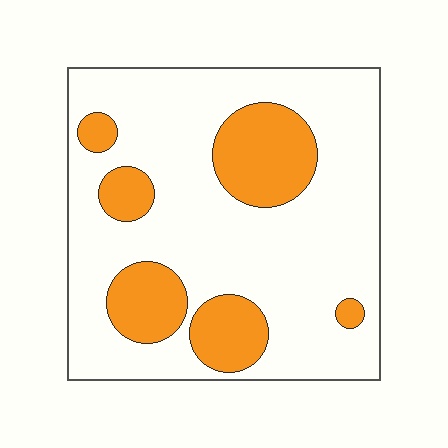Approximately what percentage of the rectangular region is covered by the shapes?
Approximately 25%.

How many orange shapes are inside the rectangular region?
6.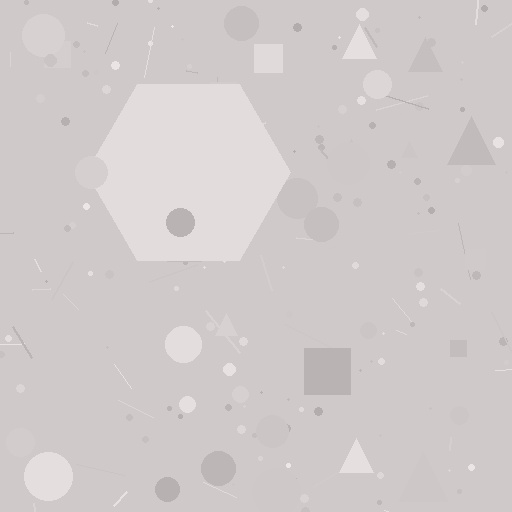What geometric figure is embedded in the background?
A hexagon is embedded in the background.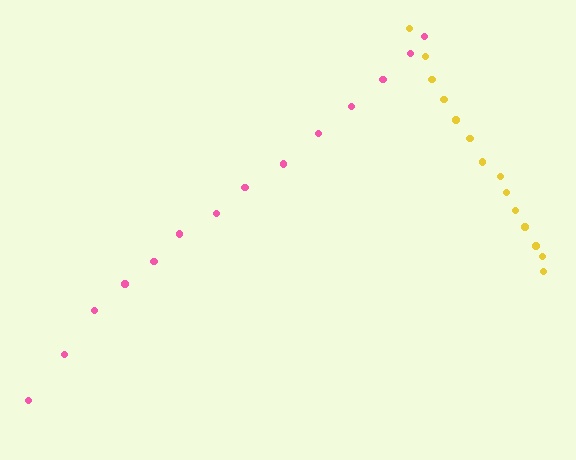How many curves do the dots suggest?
There are 2 distinct paths.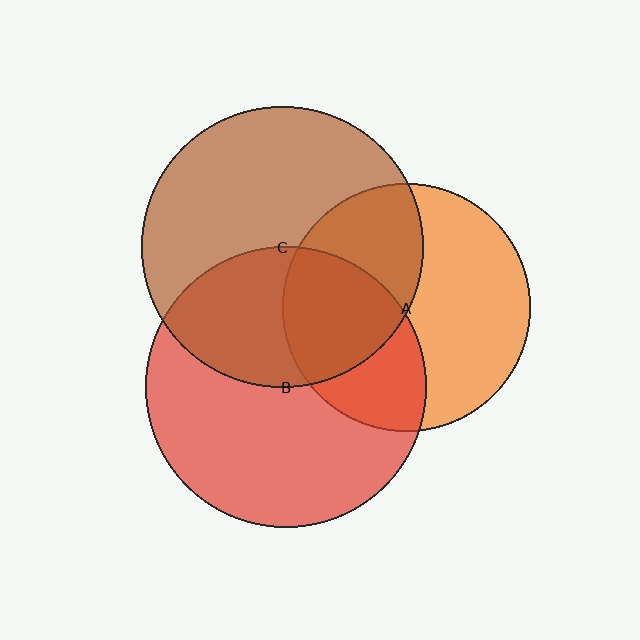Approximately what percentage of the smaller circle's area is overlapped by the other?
Approximately 40%.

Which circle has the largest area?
Circle C (brown).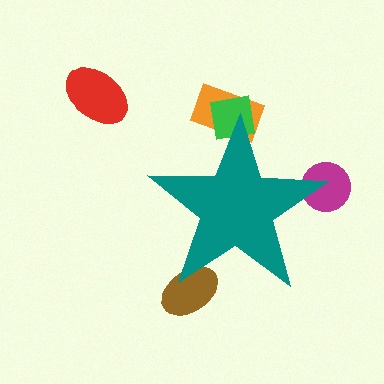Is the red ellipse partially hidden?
No, the red ellipse is fully visible.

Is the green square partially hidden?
Yes, the green square is partially hidden behind the teal star.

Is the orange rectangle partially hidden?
Yes, the orange rectangle is partially hidden behind the teal star.